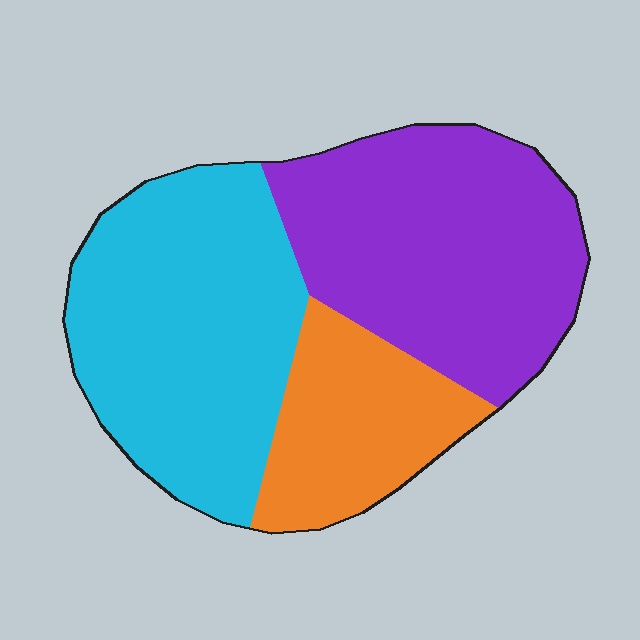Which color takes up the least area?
Orange, at roughly 20%.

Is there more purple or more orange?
Purple.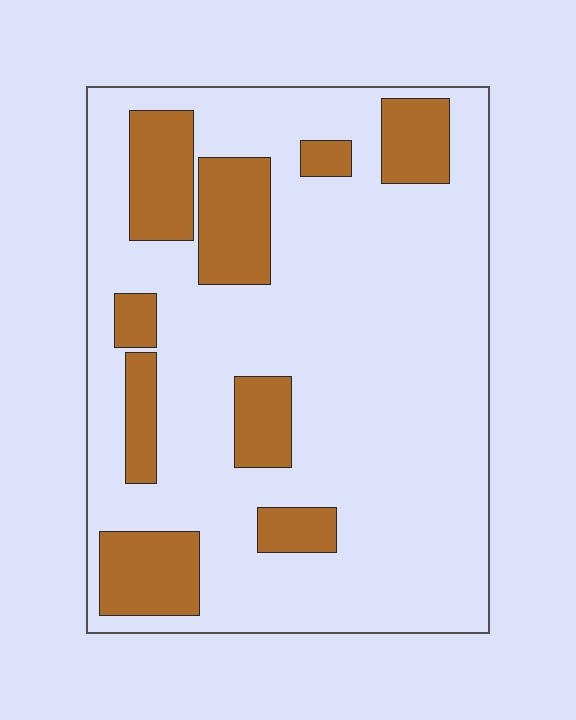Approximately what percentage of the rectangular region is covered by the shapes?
Approximately 25%.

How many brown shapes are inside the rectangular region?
9.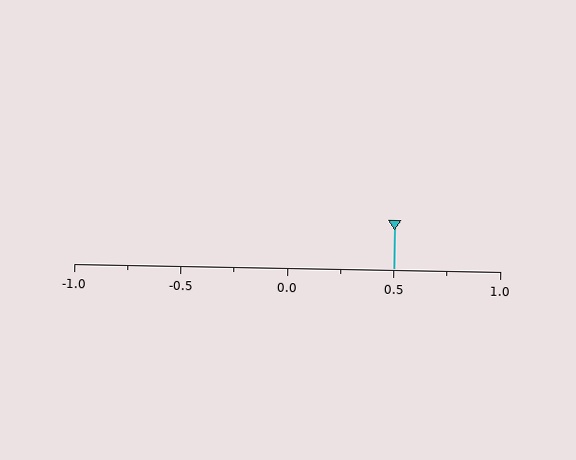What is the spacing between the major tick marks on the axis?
The major ticks are spaced 0.5 apart.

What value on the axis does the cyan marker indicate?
The marker indicates approximately 0.5.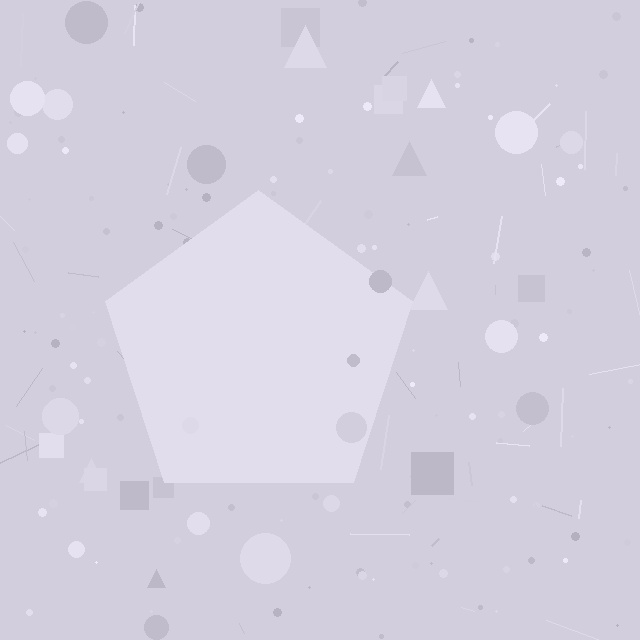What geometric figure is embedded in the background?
A pentagon is embedded in the background.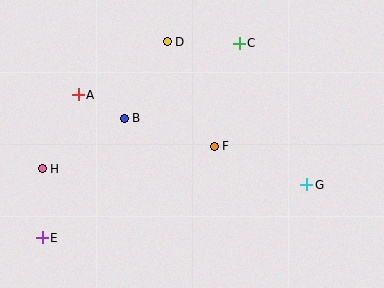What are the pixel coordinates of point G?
Point G is at (307, 185).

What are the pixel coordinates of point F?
Point F is at (214, 146).